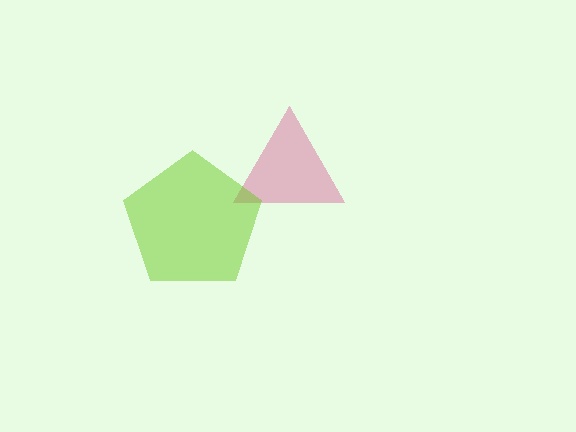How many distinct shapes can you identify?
There are 2 distinct shapes: a pink triangle, a lime pentagon.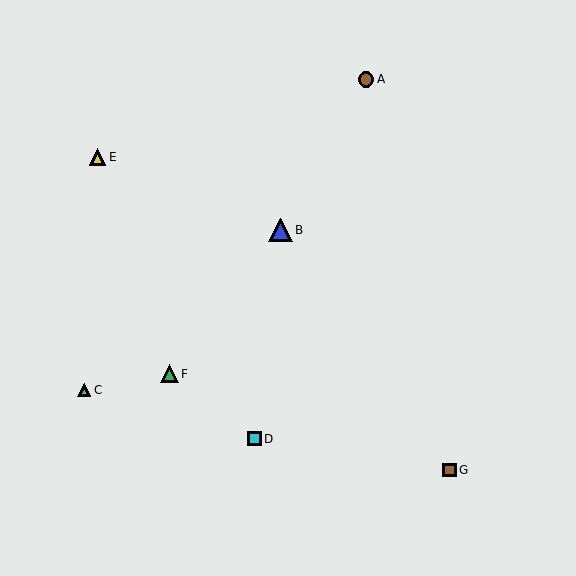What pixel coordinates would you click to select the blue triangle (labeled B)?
Click at (280, 230) to select the blue triangle B.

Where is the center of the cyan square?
The center of the cyan square is at (254, 439).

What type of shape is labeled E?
Shape E is a yellow triangle.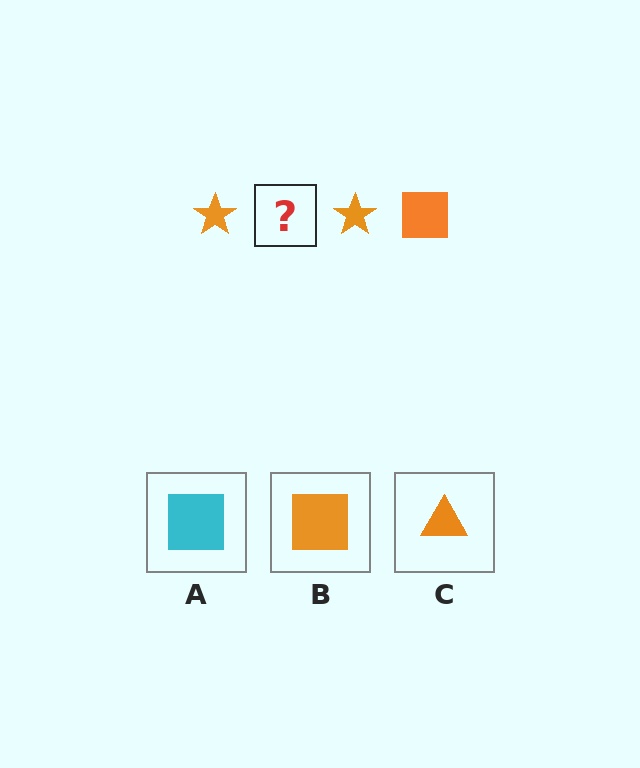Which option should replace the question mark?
Option B.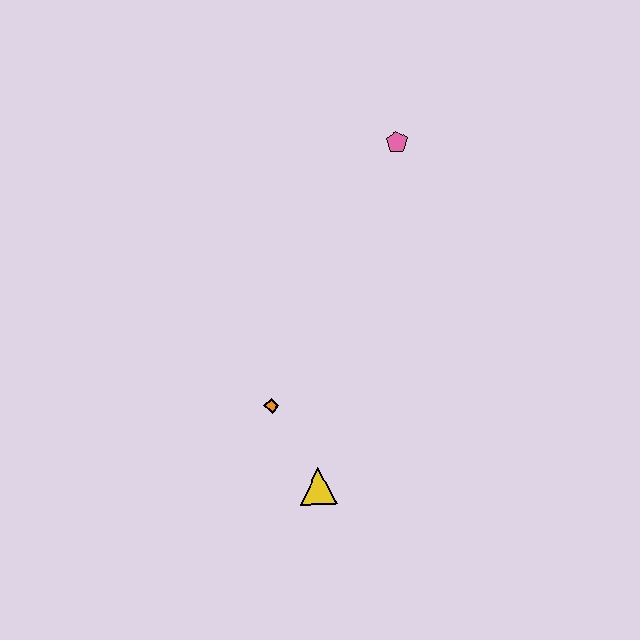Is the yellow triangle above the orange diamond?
No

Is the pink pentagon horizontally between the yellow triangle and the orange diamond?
No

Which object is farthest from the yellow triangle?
The pink pentagon is farthest from the yellow triangle.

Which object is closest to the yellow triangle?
The orange diamond is closest to the yellow triangle.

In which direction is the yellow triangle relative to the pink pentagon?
The yellow triangle is below the pink pentagon.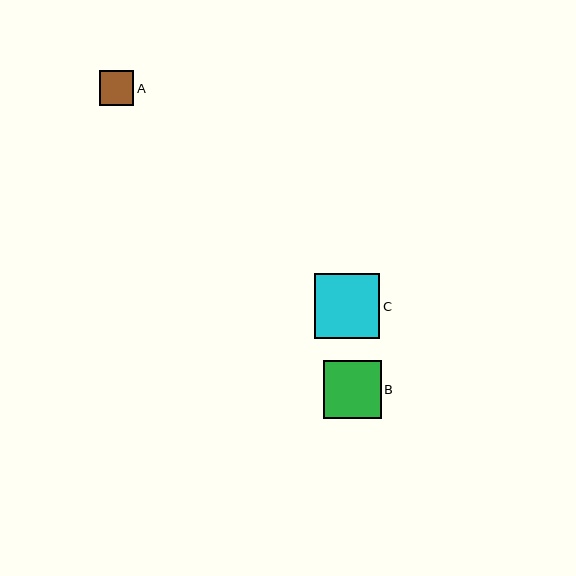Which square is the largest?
Square C is the largest with a size of approximately 65 pixels.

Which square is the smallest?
Square A is the smallest with a size of approximately 35 pixels.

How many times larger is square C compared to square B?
Square C is approximately 1.1 times the size of square B.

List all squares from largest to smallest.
From largest to smallest: C, B, A.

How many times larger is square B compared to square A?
Square B is approximately 1.7 times the size of square A.